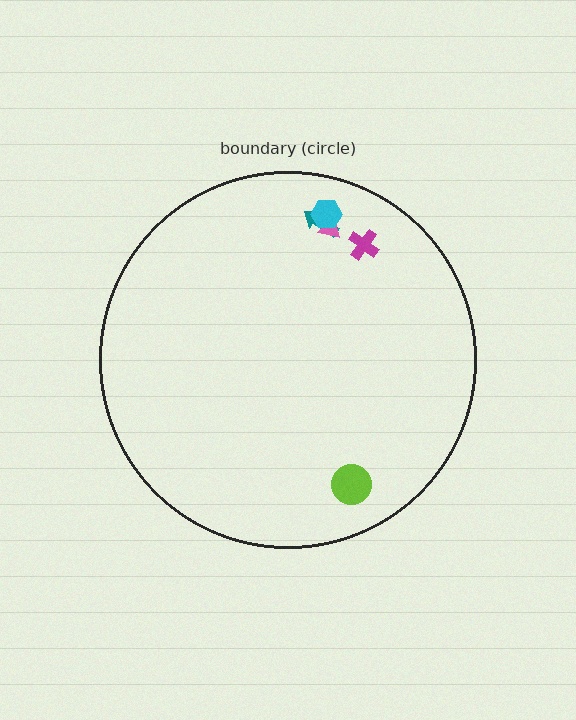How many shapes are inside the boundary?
5 inside, 0 outside.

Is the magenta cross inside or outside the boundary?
Inside.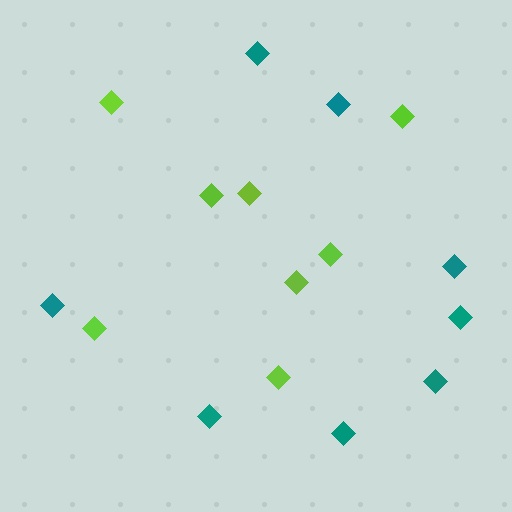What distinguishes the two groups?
There are 2 groups: one group of lime diamonds (8) and one group of teal diamonds (8).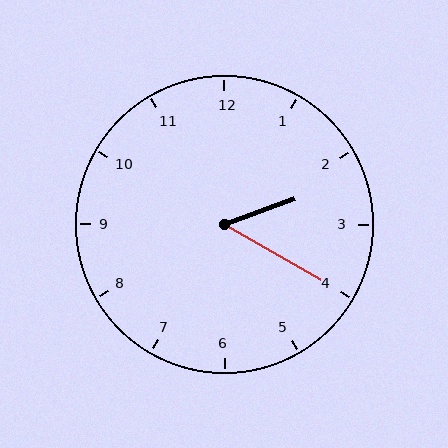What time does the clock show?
2:20.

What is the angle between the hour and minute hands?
Approximately 50 degrees.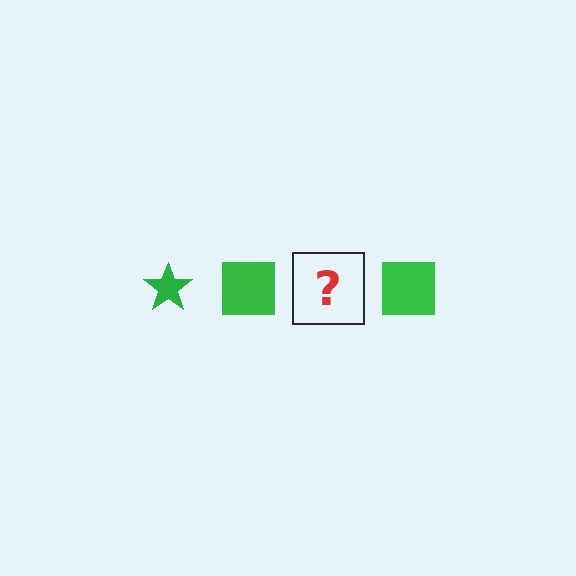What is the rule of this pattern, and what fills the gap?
The rule is that the pattern cycles through star, square shapes in green. The gap should be filled with a green star.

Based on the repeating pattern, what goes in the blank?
The blank should be a green star.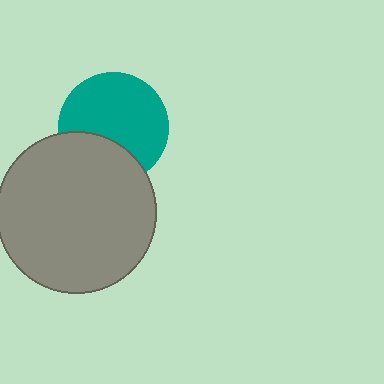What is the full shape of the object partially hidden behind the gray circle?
The partially hidden object is a teal circle.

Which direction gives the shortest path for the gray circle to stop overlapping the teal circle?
Moving down gives the shortest separation.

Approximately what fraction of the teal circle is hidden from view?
Roughly 31% of the teal circle is hidden behind the gray circle.